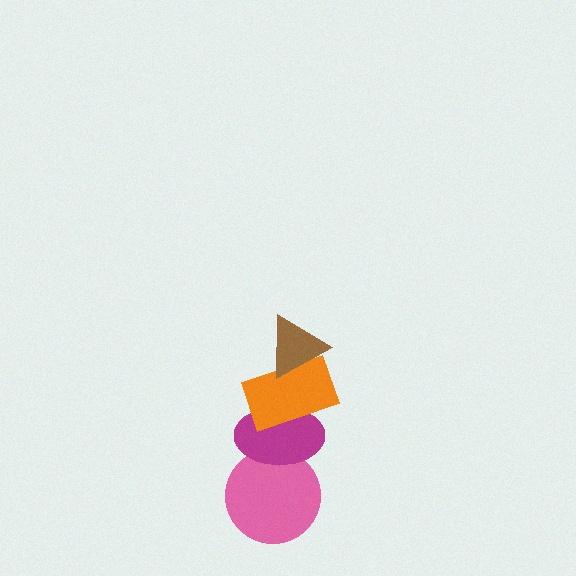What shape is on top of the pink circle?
The magenta ellipse is on top of the pink circle.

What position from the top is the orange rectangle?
The orange rectangle is 2nd from the top.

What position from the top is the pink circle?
The pink circle is 4th from the top.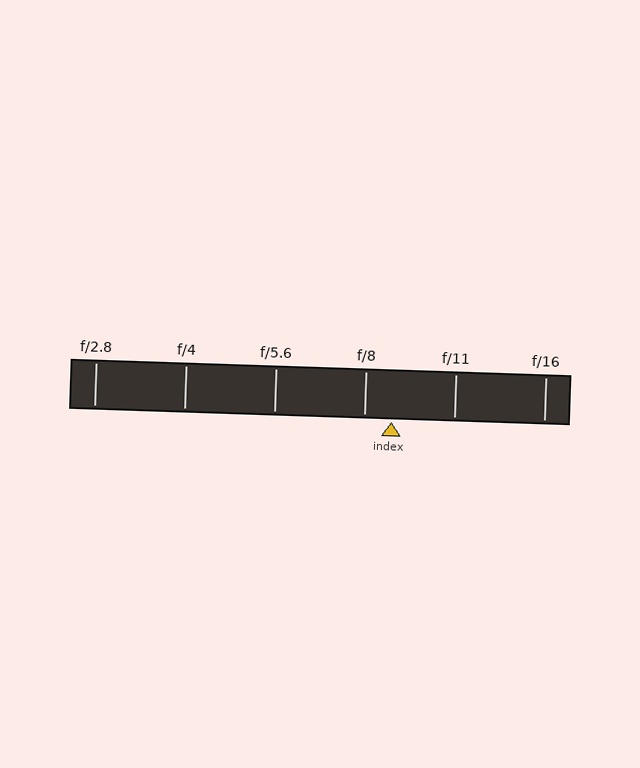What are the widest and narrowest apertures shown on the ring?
The widest aperture shown is f/2.8 and the narrowest is f/16.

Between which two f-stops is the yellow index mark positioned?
The index mark is between f/8 and f/11.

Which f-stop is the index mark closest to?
The index mark is closest to f/8.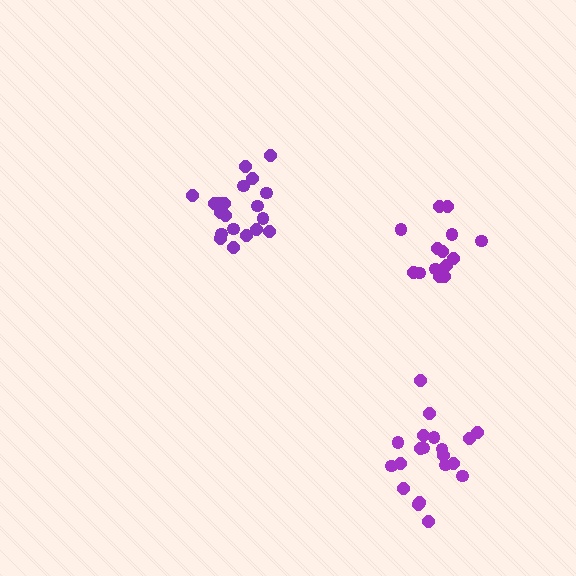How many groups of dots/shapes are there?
There are 3 groups.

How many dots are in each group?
Group 1: 20 dots, Group 2: 20 dots, Group 3: 15 dots (55 total).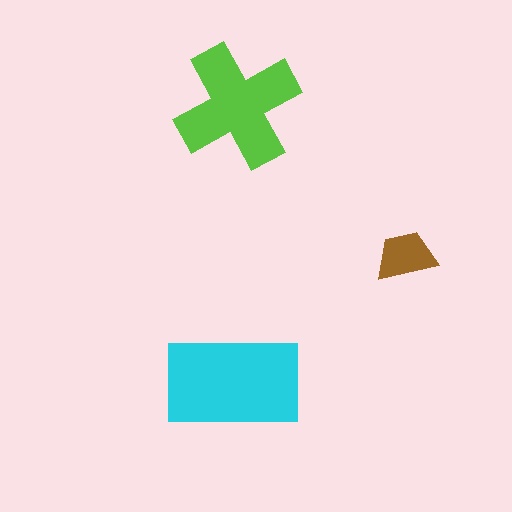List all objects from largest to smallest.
The cyan rectangle, the lime cross, the brown trapezoid.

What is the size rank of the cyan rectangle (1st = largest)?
1st.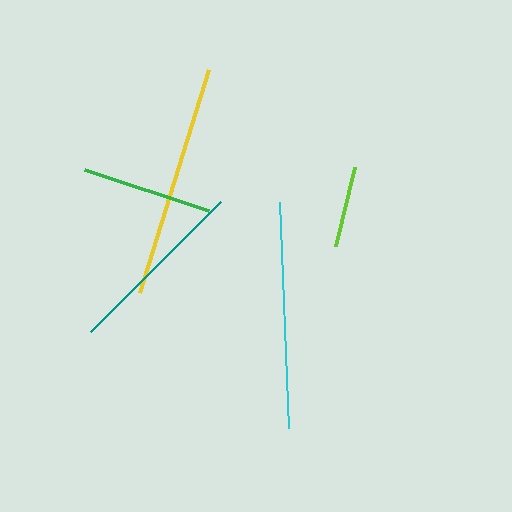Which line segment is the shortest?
The lime line is the shortest at approximately 81 pixels.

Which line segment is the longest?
The yellow line is the longest at approximately 234 pixels.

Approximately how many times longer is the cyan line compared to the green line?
The cyan line is approximately 1.7 times the length of the green line.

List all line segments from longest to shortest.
From longest to shortest: yellow, cyan, teal, green, lime.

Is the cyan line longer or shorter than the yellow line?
The yellow line is longer than the cyan line.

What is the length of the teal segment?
The teal segment is approximately 184 pixels long.